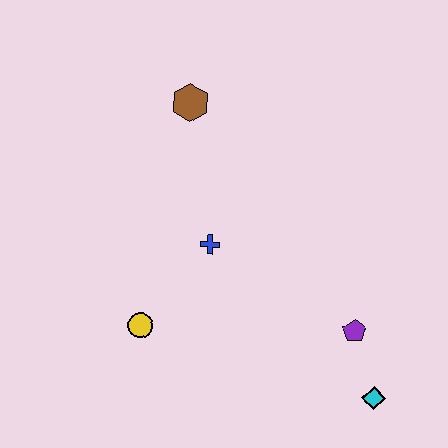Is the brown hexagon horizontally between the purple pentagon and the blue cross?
No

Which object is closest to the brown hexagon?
The blue cross is closest to the brown hexagon.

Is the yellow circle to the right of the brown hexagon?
No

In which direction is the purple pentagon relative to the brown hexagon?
The purple pentagon is below the brown hexagon.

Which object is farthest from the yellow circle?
The cyan diamond is farthest from the yellow circle.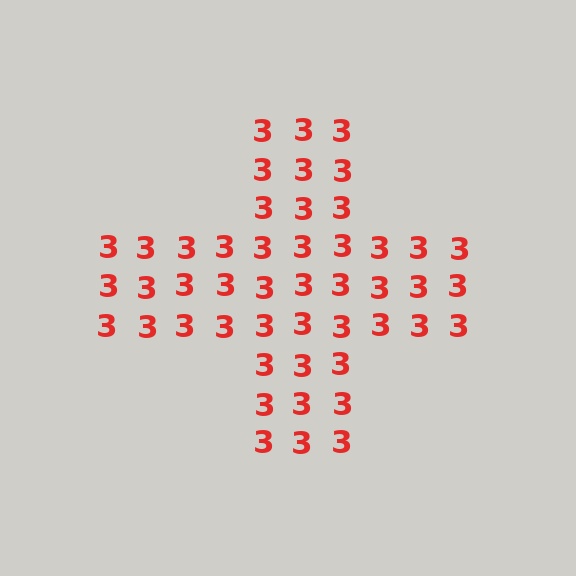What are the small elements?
The small elements are digit 3's.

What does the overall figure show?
The overall figure shows a cross.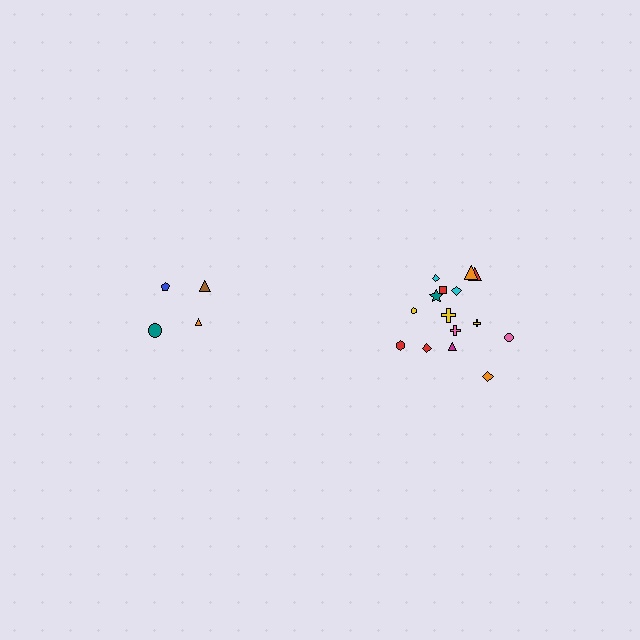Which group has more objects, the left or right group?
The right group.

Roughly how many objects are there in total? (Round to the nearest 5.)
Roughly 20 objects in total.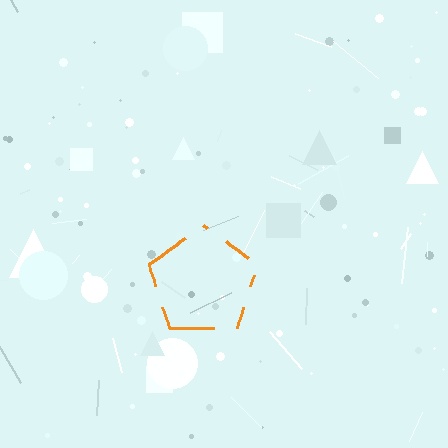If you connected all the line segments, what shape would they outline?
They would outline a pentagon.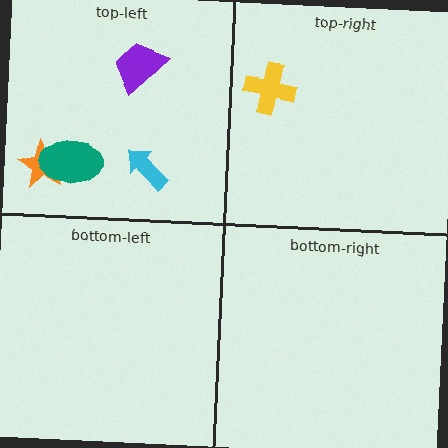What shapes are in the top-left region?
The orange star, the purple trapezoid, the teal ellipse, the cyan arrow.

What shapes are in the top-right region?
The yellow cross.